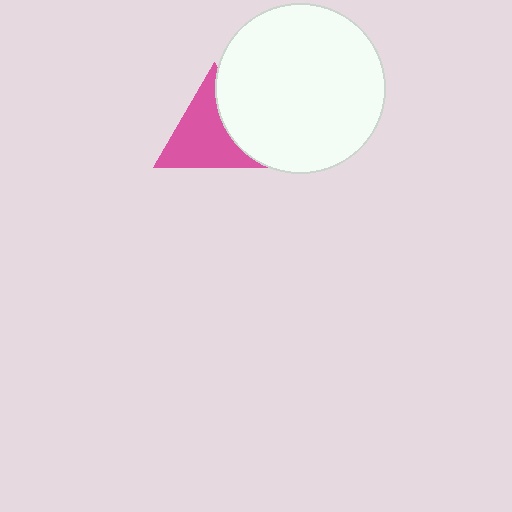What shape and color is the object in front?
The object in front is a white circle.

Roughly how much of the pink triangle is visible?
Most of it is visible (roughly 70%).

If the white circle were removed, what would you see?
You would see the complete pink triangle.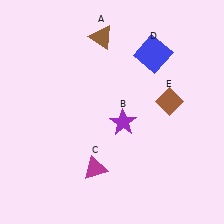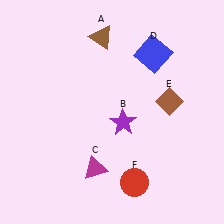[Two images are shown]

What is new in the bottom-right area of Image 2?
A red circle (F) was added in the bottom-right area of Image 2.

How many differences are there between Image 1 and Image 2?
There is 1 difference between the two images.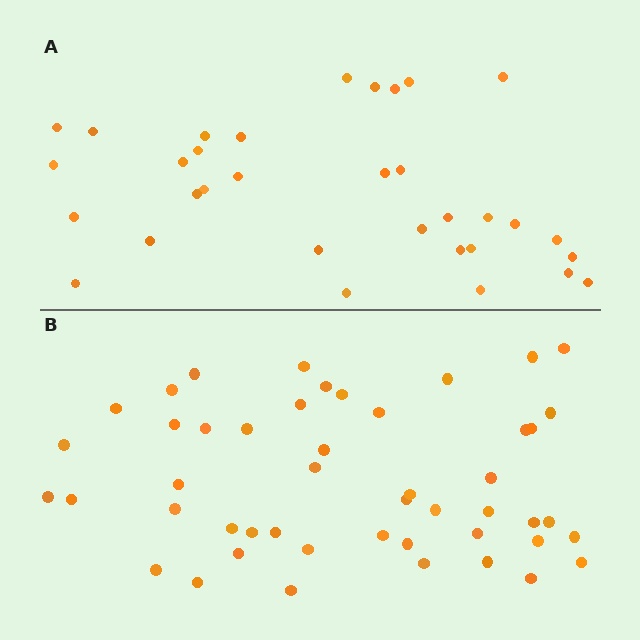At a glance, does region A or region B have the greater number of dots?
Region B (the bottom region) has more dots.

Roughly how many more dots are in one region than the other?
Region B has approximately 15 more dots than region A.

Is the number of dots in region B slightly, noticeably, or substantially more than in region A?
Region B has substantially more. The ratio is roughly 1.5 to 1.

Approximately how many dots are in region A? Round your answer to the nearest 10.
About 30 dots. (The exact count is 33, which rounds to 30.)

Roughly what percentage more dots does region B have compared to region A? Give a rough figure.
About 45% more.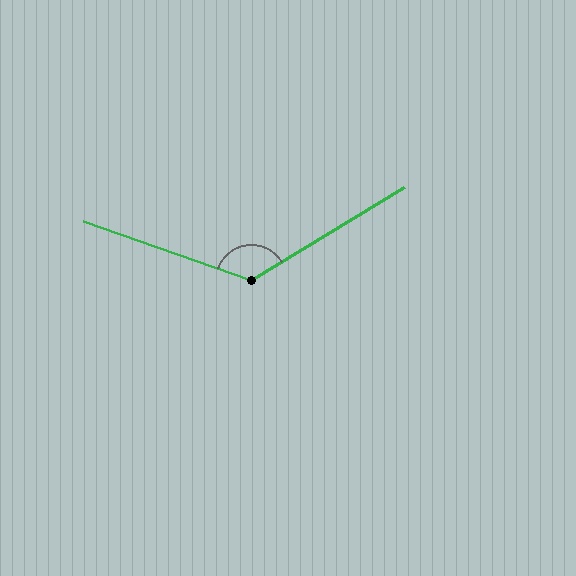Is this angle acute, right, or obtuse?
It is obtuse.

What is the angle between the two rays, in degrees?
Approximately 130 degrees.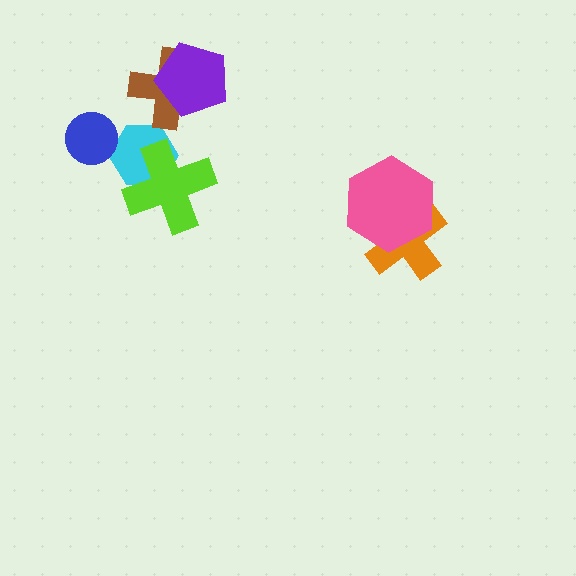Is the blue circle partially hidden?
No, no other shape covers it.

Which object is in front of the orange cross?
The pink hexagon is in front of the orange cross.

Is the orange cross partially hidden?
Yes, it is partially covered by another shape.